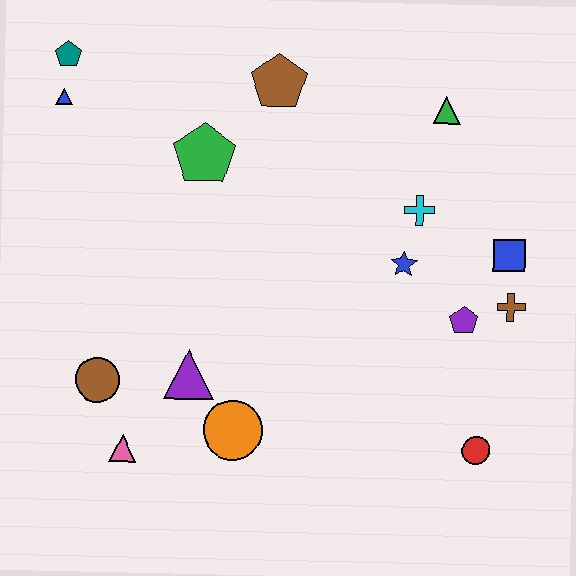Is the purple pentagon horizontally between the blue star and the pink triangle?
No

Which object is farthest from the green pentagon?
The red circle is farthest from the green pentagon.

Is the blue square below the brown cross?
No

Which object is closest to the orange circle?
The purple triangle is closest to the orange circle.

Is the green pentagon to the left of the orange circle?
Yes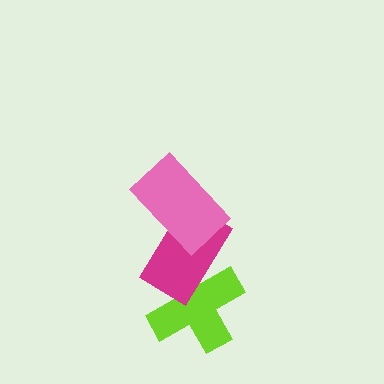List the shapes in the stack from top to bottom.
From top to bottom: the pink rectangle, the magenta rectangle, the lime cross.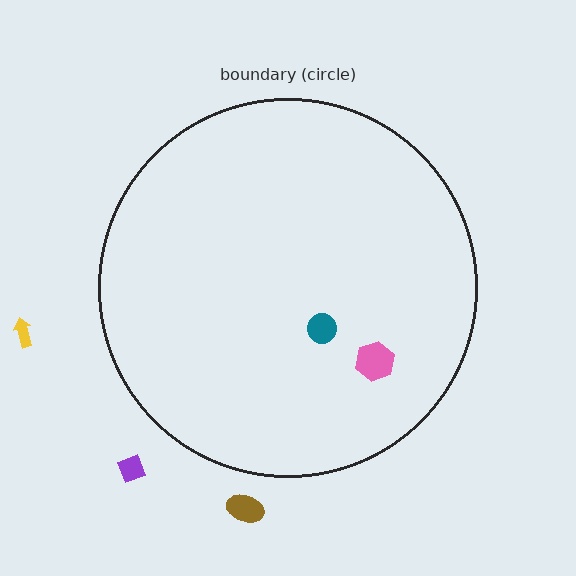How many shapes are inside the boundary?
2 inside, 3 outside.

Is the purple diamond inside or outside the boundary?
Outside.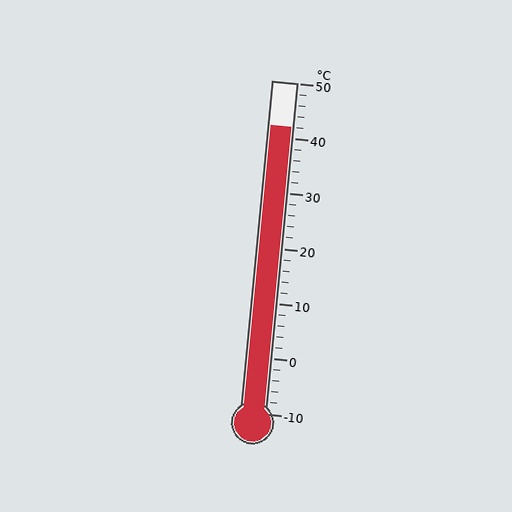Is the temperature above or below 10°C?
The temperature is above 10°C.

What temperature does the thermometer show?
The thermometer shows approximately 42°C.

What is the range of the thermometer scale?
The thermometer scale ranges from -10°C to 50°C.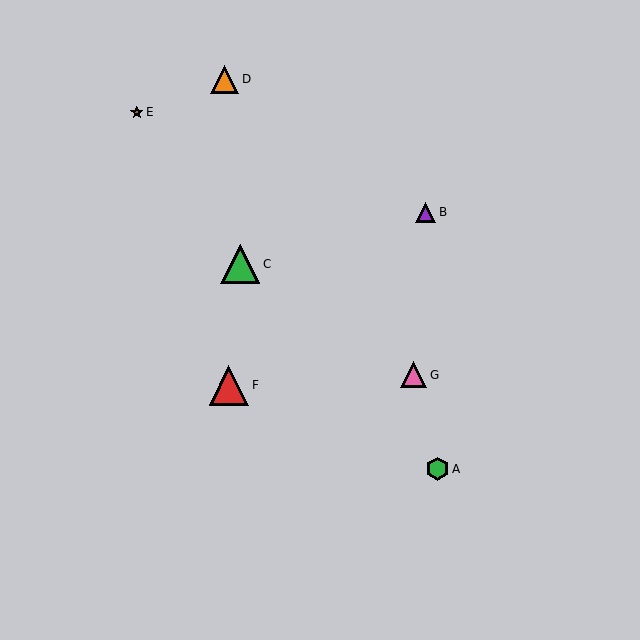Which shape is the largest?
The red triangle (labeled F) is the largest.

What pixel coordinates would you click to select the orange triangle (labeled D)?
Click at (224, 79) to select the orange triangle D.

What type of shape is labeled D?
Shape D is an orange triangle.